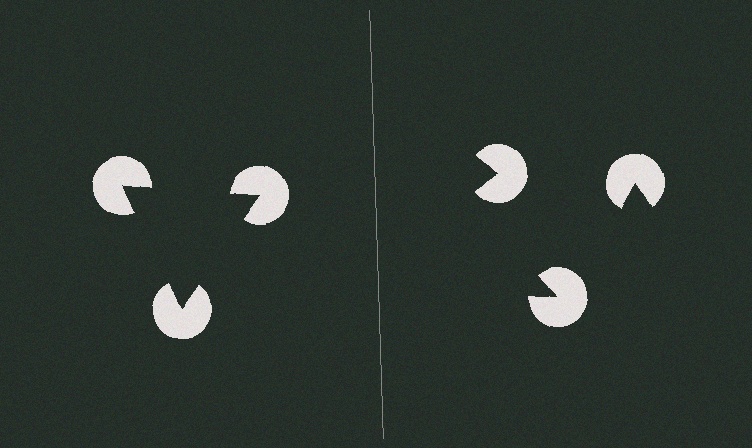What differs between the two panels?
The pac-man discs are positioned identically on both sides; only the wedge orientations differ. On the left they align to a triangle; on the right they are misaligned.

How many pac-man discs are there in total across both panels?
6 — 3 on each side.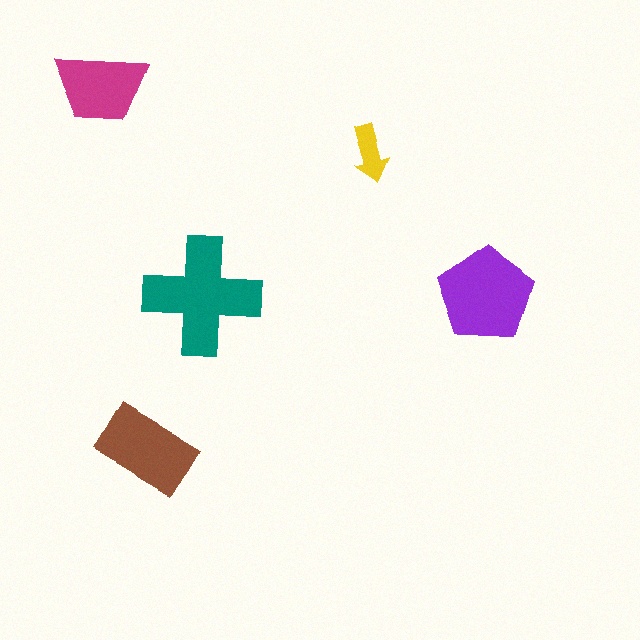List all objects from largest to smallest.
The teal cross, the purple pentagon, the brown rectangle, the magenta trapezoid, the yellow arrow.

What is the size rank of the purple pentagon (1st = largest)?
2nd.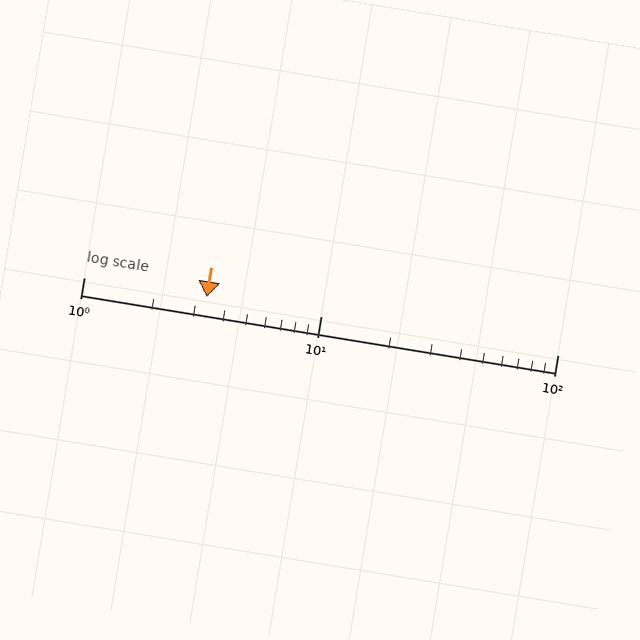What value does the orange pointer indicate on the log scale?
The pointer indicates approximately 3.3.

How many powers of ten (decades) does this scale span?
The scale spans 2 decades, from 1 to 100.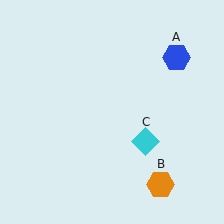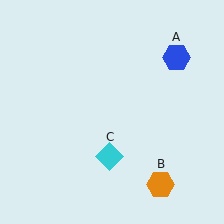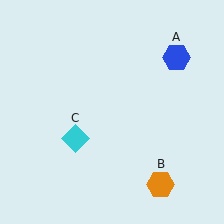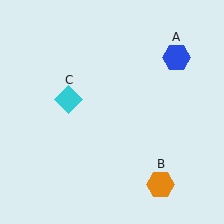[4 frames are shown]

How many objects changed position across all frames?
1 object changed position: cyan diamond (object C).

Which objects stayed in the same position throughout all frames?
Blue hexagon (object A) and orange hexagon (object B) remained stationary.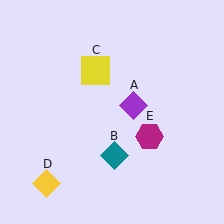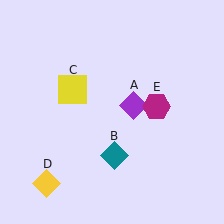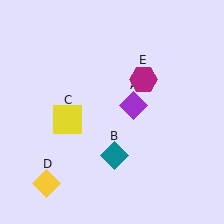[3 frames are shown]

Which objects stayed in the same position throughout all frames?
Purple diamond (object A) and teal diamond (object B) and yellow diamond (object D) remained stationary.